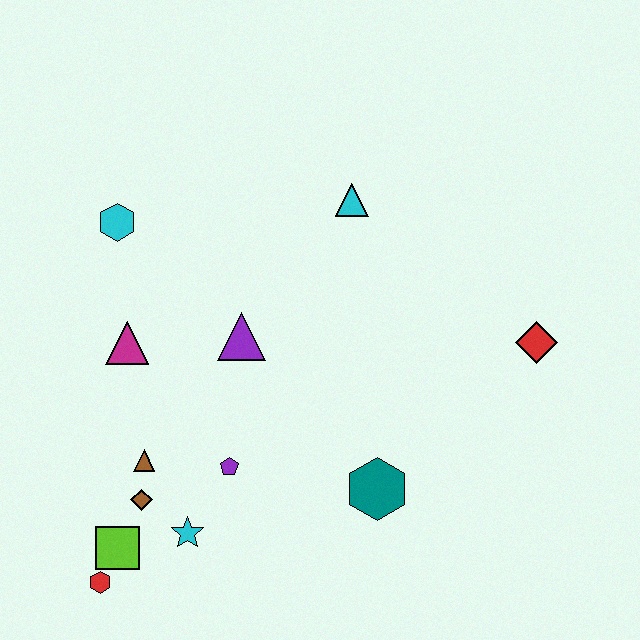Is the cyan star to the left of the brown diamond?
No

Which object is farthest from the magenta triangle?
The red diamond is farthest from the magenta triangle.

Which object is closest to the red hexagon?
The lime square is closest to the red hexagon.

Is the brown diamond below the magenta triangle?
Yes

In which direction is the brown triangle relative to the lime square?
The brown triangle is above the lime square.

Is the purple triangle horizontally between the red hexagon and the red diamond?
Yes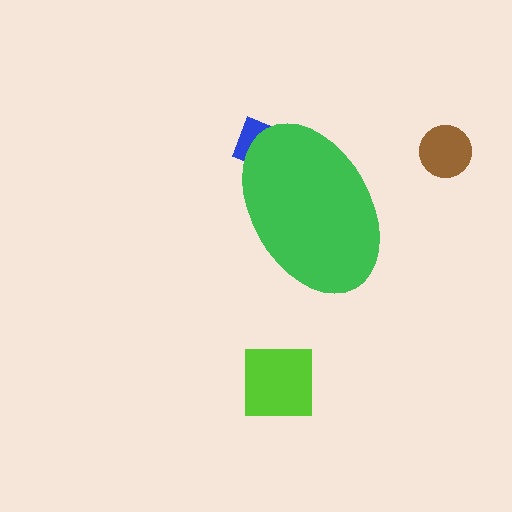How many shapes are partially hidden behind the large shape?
1 shape is partially hidden.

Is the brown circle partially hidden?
No, the brown circle is fully visible.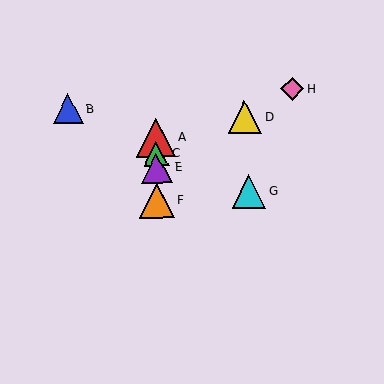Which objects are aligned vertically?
Objects A, C, E, F are aligned vertically.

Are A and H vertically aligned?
No, A is at x≈156 and H is at x≈292.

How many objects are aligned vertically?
4 objects (A, C, E, F) are aligned vertically.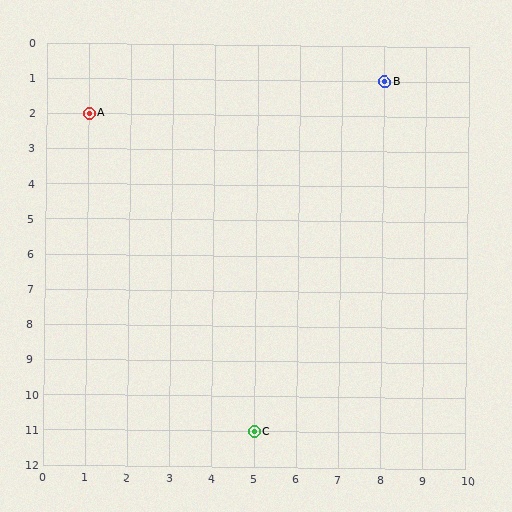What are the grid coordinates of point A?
Point A is at grid coordinates (1, 2).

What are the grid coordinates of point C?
Point C is at grid coordinates (5, 11).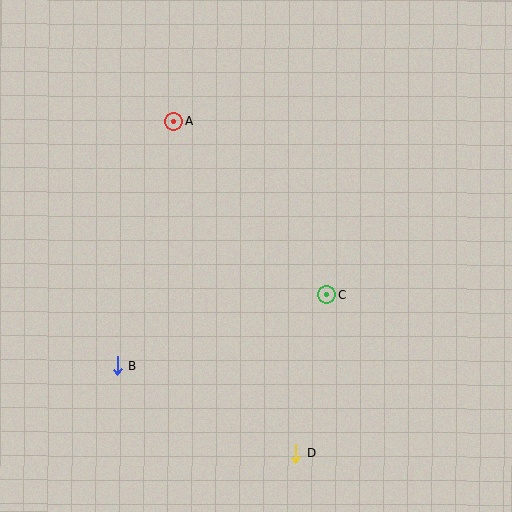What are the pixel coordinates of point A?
Point A is at (174, 121).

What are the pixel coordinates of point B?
Point B is at (117, 365).